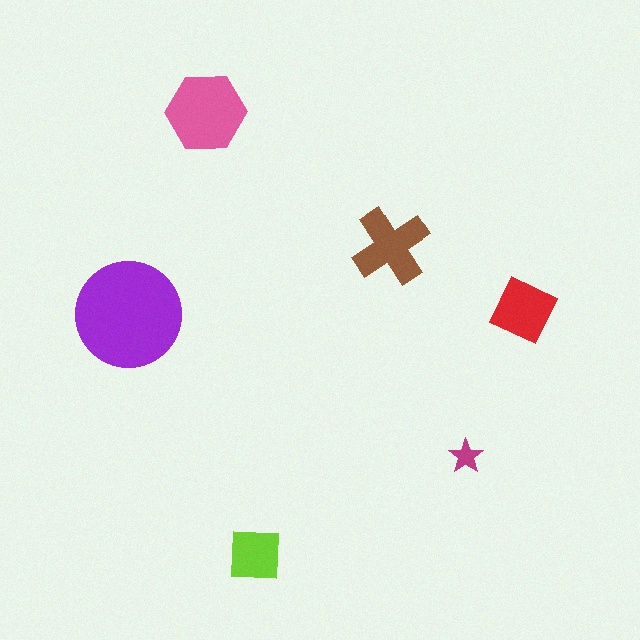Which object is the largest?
The purple circle.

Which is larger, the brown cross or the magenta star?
The brown cross.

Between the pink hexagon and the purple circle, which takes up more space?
The purple circle.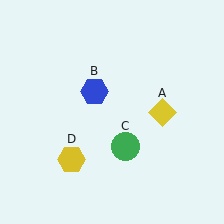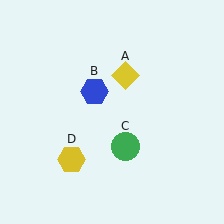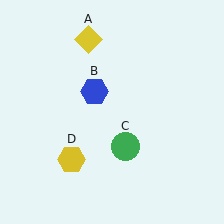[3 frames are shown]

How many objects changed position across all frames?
1 object changed position: yellow diamond (object A).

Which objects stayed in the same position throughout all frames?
Blue hexagon (object B) and green circle (object C) and yellow hexagon (object D) remained stationary.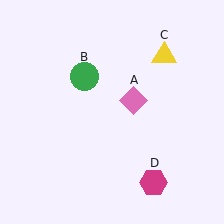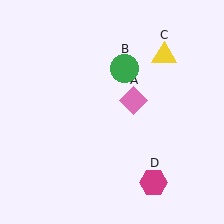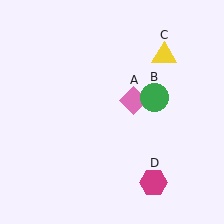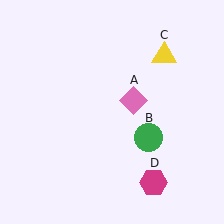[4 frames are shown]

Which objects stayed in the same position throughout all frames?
Pink diamond (object A) and yellow triangle (object C) and magenta hexagon (object D) remained stationary.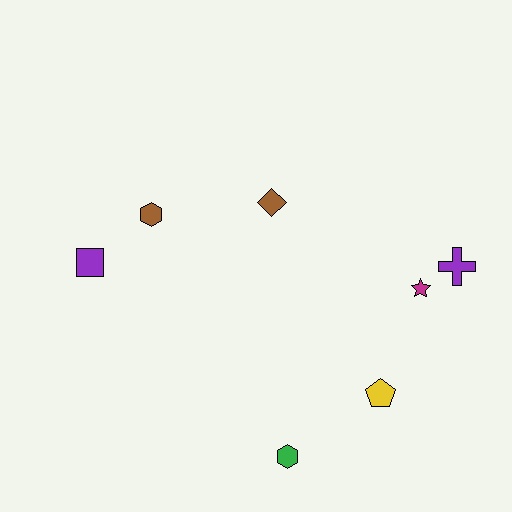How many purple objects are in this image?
There are 2 purple objects.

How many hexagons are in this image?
There are 2 hexagons.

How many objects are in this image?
There are 7 objects.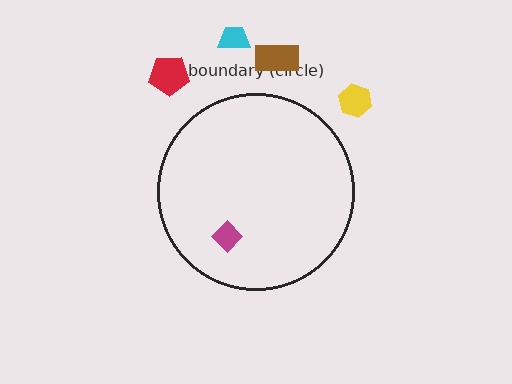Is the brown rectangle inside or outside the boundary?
Outside.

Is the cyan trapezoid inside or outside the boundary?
Outside.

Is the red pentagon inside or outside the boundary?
Outside.